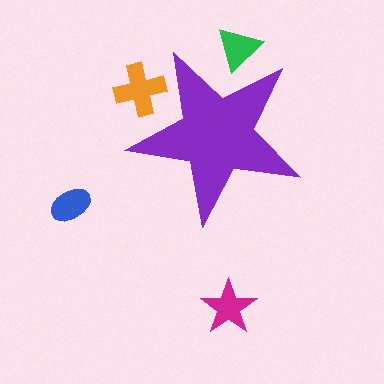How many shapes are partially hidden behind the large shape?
2 shapes are partially hidden.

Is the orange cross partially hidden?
Yes, the orange cross is partially hidden behind the purple star.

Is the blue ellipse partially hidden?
No, the blue ellipse is fully visible.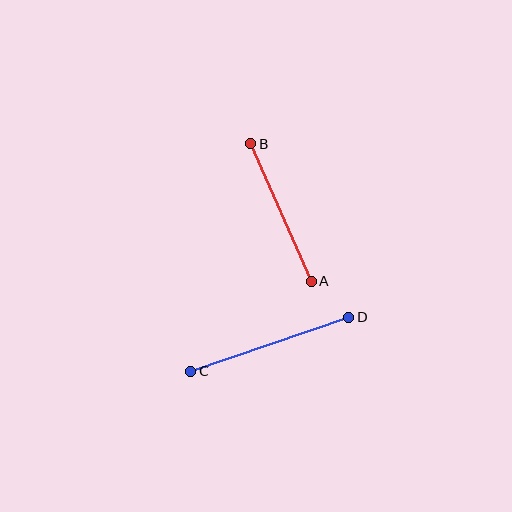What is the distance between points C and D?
The distance is approximately 167 pixels.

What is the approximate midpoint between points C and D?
The midpoint is at approximately (270, 344) pixels.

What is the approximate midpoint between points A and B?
The midpoint is at approximately (281, 213) pixels.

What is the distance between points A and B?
The distance is approximately 150 pixels.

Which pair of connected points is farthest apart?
Points C and D are farthest apart.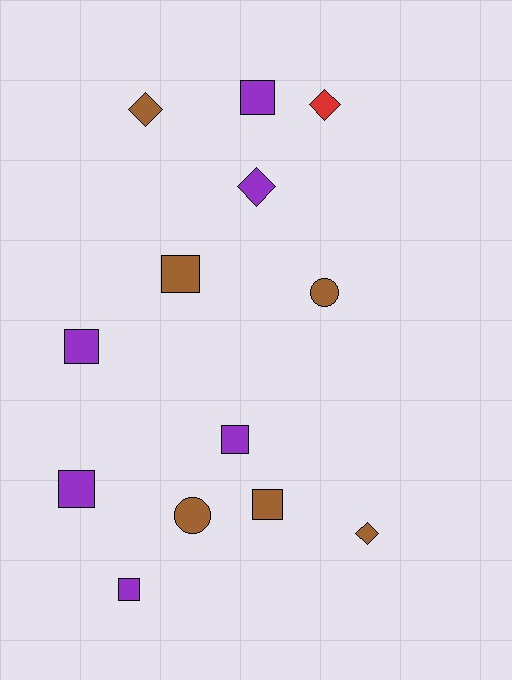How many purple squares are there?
There are 5 purple squares.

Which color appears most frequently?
Brown, with 6 objects.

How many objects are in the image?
There are 13 objects.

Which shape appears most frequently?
Square, with 7 objects.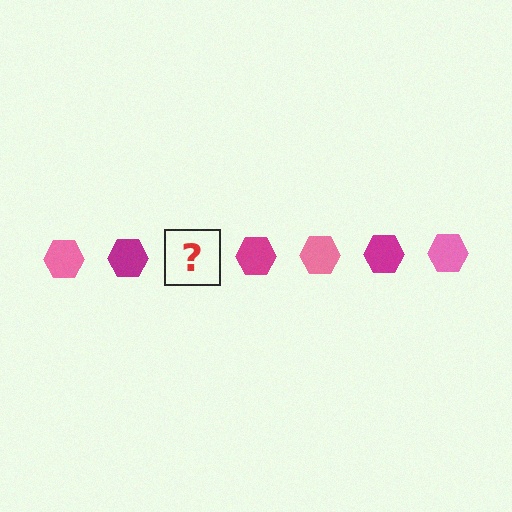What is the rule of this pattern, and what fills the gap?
The rule is that the pattern cycles through pink, magenta hexagons. The gap should be filled with a pink hexagon.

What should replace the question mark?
The question mark should be replaced with a pink hexagon.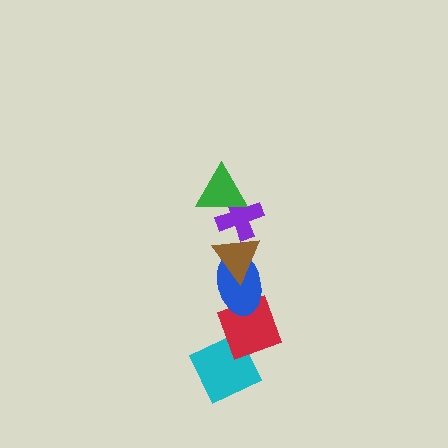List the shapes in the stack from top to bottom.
From top to bottom: the green triangle, the purple cross, the brown triangle, the blue ellipse, the red diamond, the cyan diamond.